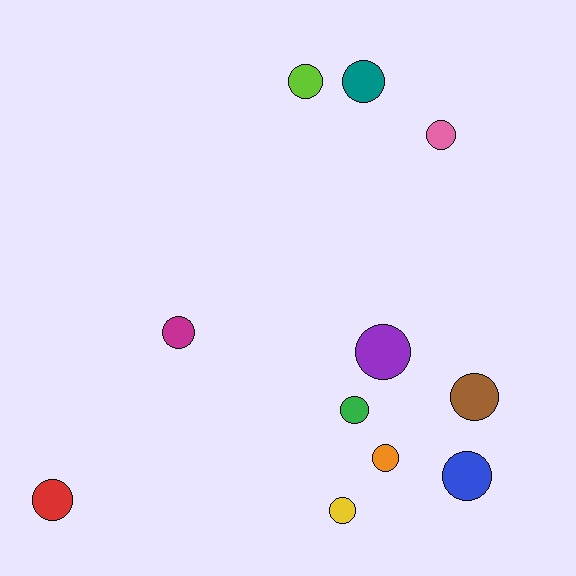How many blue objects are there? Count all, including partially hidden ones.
There is 1 blue object.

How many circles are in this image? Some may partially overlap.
There are 11 circles.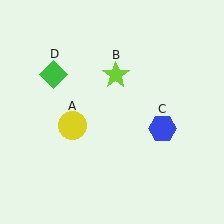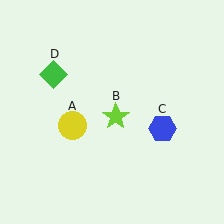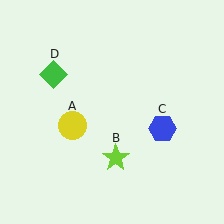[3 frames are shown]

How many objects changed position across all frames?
1 object changed position: lime star (object B).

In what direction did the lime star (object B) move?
The lime star (object B) moved down.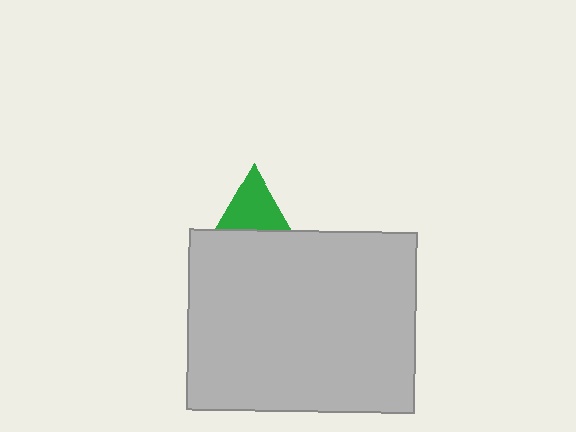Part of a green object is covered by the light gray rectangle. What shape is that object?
It is a triangle.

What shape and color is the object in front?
The object in front is a light gray rectangle.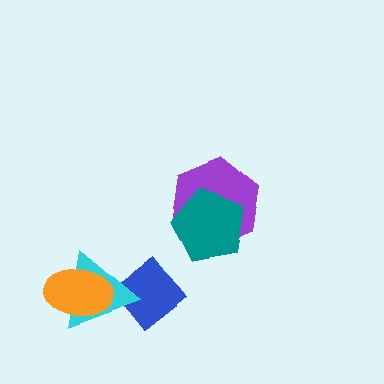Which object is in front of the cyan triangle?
The orange ellipse is in front of the cyan triangle.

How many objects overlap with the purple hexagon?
1 object overlaps with the purple hexagon.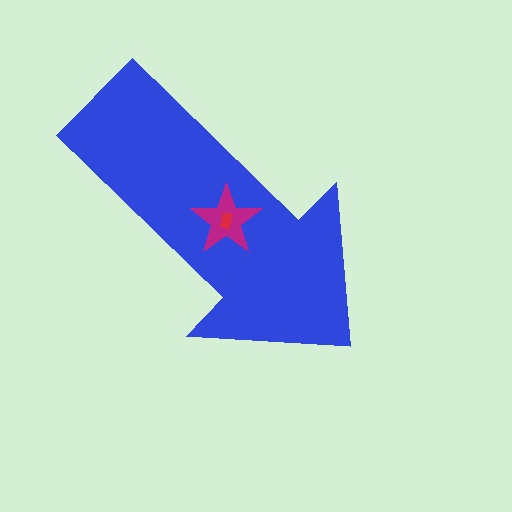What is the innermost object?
The red rectangle.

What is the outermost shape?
The blue arrow.